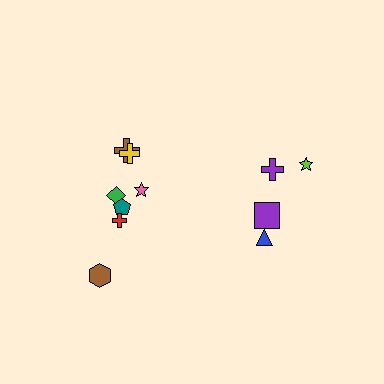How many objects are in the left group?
There are 7 objects.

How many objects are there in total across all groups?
There are 11 objects.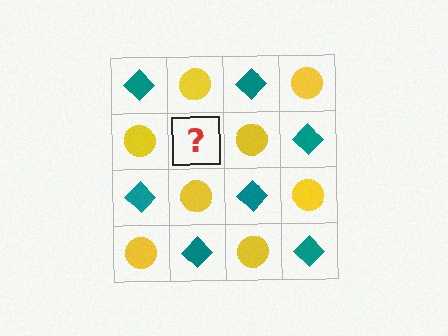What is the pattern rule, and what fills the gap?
The rule is that it alternates teal diamond and yellow circle in a checkerboard pattern. The gap should be filled with a teal diamond.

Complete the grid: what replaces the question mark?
The question mark should be replaced with a teal diamond.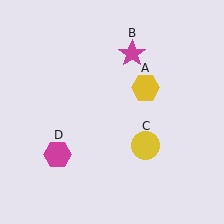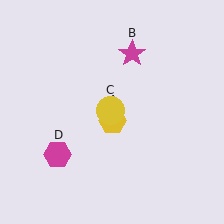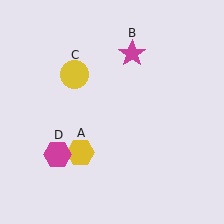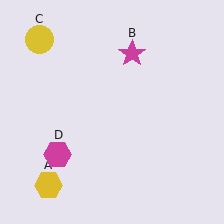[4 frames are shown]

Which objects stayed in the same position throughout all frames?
Magenta star (object B) and magenta hexagon (object D) remained stationary.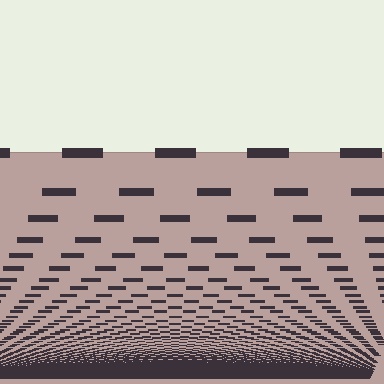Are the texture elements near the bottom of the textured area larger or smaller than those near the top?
Smaller. The gradient is inverted — elements near the bottom are smaller and denser.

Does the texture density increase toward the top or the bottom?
Density increases toward the bottom.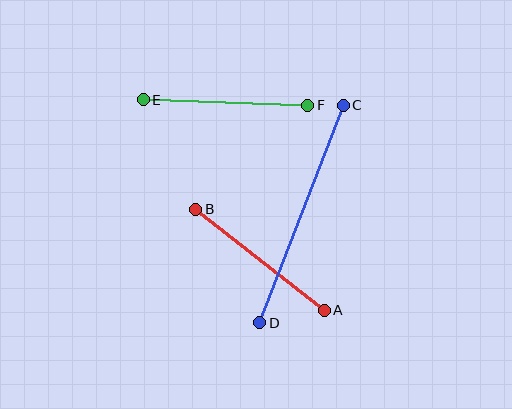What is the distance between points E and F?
The distance is approximately 165 pixels.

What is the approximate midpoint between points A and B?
The midpoint is at approximately (260, 260) pixels.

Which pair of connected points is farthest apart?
Points C and D are farthest apart.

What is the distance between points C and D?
The distance is approximately 233 pixels.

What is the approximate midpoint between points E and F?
The midpoint is at approximately (225, 103) pixels.